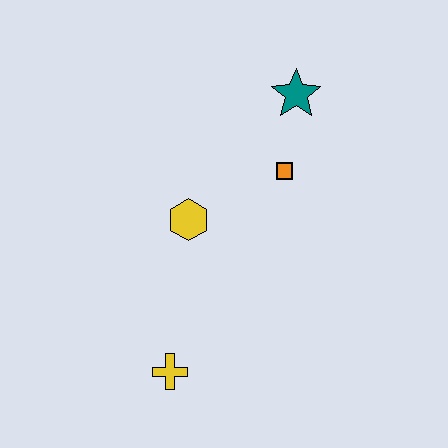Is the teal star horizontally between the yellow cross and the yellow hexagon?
No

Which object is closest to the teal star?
The orange square is closest to the teal star.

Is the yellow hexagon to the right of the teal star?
No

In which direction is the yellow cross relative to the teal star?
The yellow cross is below the teal star.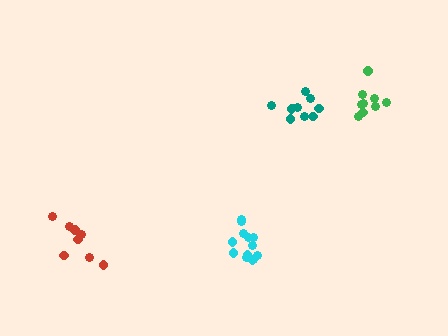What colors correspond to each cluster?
The clusters are colored: green, teal, cyan, red.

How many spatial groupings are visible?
There are 4 spatial groupings.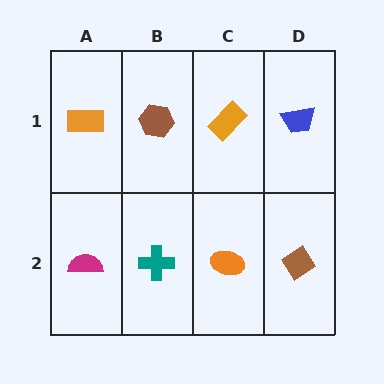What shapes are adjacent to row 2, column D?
A blue trapezoid (row 1, column D), an orange ellipse (row 2, column C).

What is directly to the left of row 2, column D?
An orange ellipse.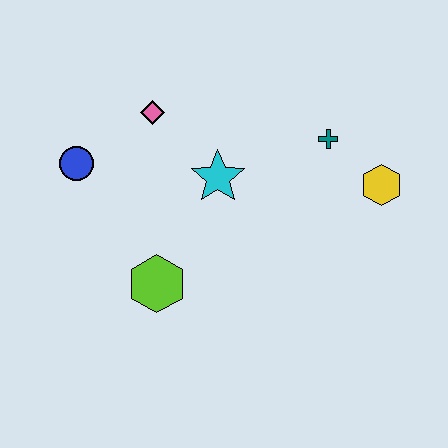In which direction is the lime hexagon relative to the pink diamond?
The lime hexagon is below the pink diamond.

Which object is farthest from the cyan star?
The yellow hexagon is farthest from the cyan star.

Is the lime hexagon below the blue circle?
Yes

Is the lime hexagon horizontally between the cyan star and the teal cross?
No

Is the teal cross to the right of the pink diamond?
Yes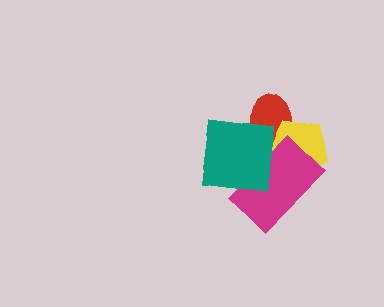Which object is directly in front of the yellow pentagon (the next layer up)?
The magenta rectangle is directly in front of the yellow pentagon.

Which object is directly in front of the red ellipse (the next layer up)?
The yellow pentagon is directly in front of the red ellipse.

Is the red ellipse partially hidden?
Yes, it is partially covered by another shape.